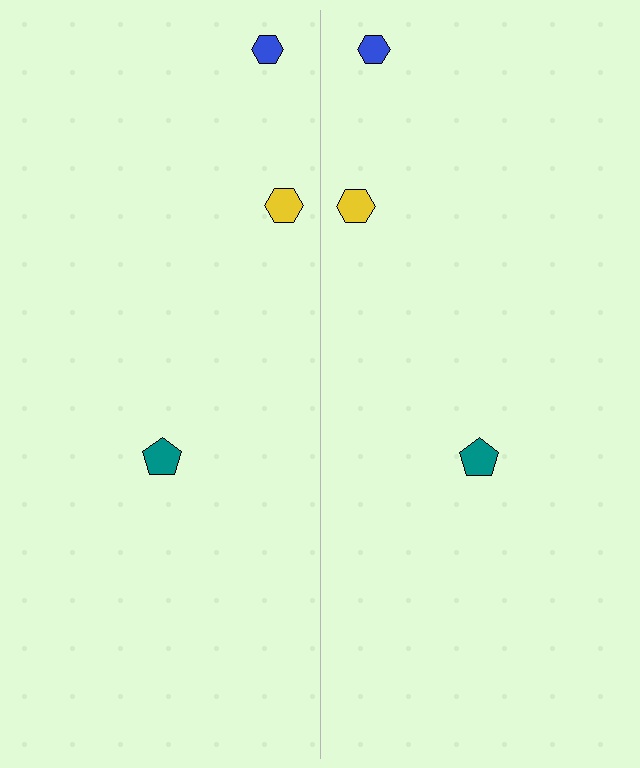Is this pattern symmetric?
Yes, this pattern has bilateral (reflection) symmetry.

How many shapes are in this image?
There are 6 shapes in this image.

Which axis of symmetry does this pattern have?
The pattern has a vertical axis of symmetry running through the center of the image.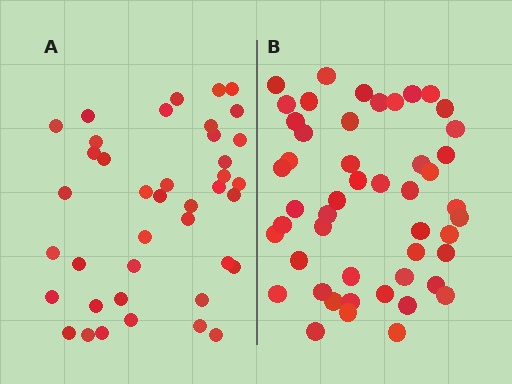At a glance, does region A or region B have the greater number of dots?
Region B (the right region) has more dots.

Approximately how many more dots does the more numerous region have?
Region B has roughly 8 or so more dots than region A.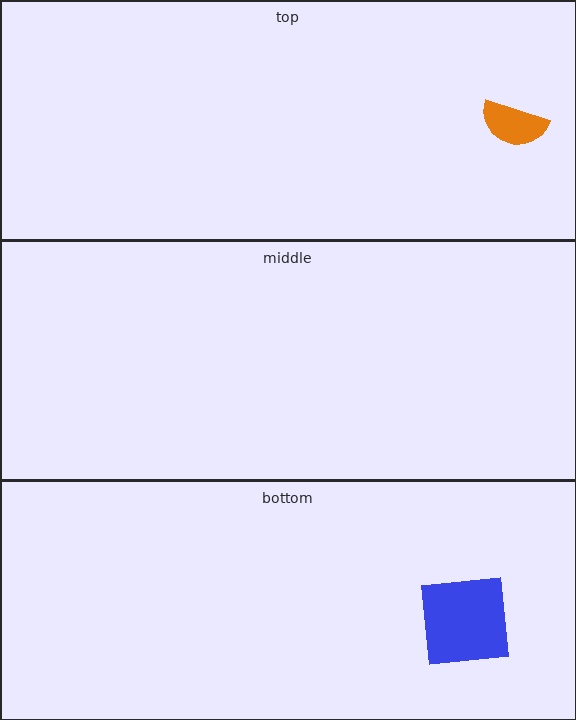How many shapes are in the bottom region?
2.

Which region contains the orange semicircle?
The top region.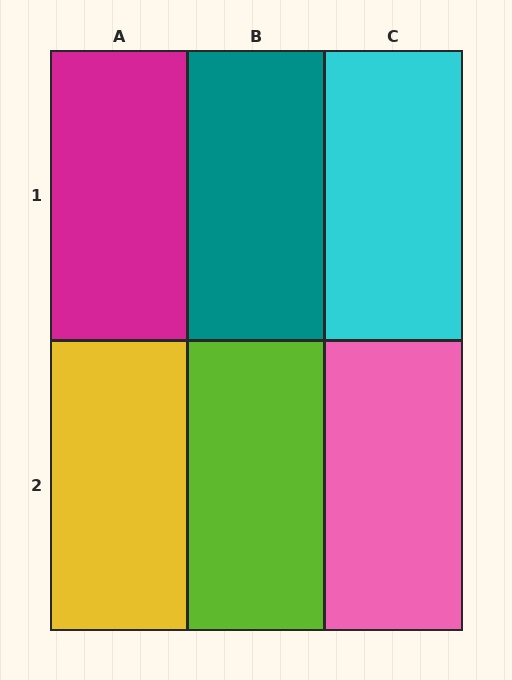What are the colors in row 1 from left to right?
Magenta, teal, cyan.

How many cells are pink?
1 cell is pink.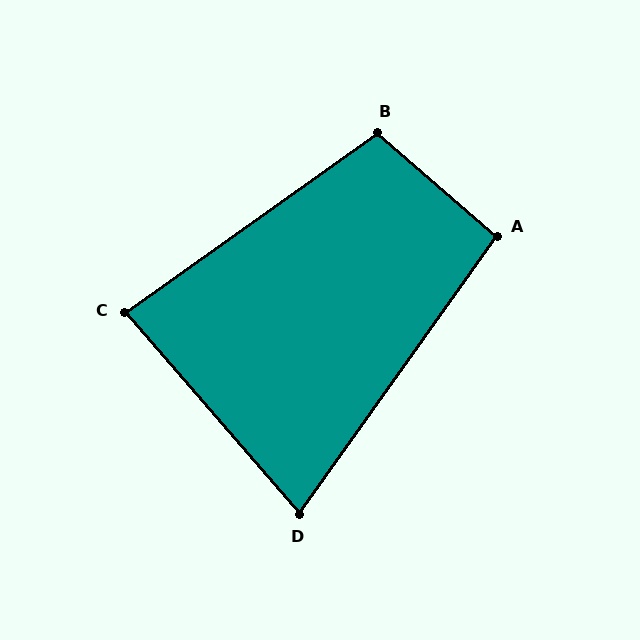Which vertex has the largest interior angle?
B, at approximately 104 degrees.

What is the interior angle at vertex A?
Approximately 96 degrees (obtuse).